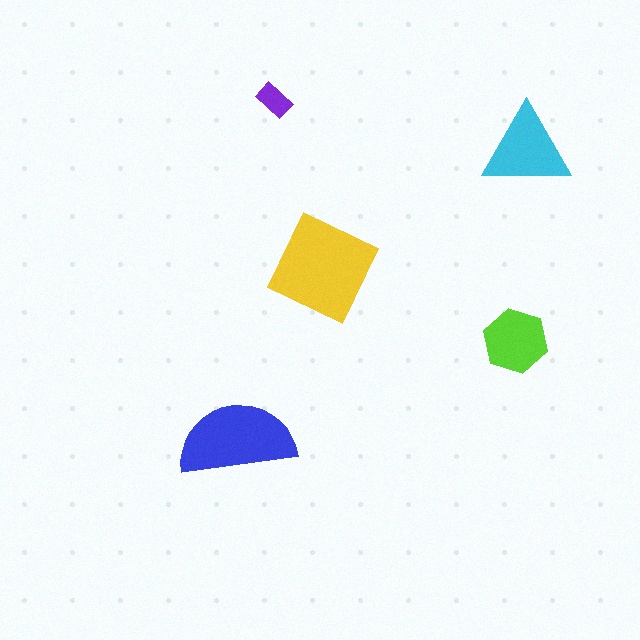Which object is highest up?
The purple rectangle is topmost.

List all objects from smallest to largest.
The purple rectangle, the lime hexagon, the cyan triangle, the blue semicircle, the yellow diamond.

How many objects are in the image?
There are 5 objects in the image.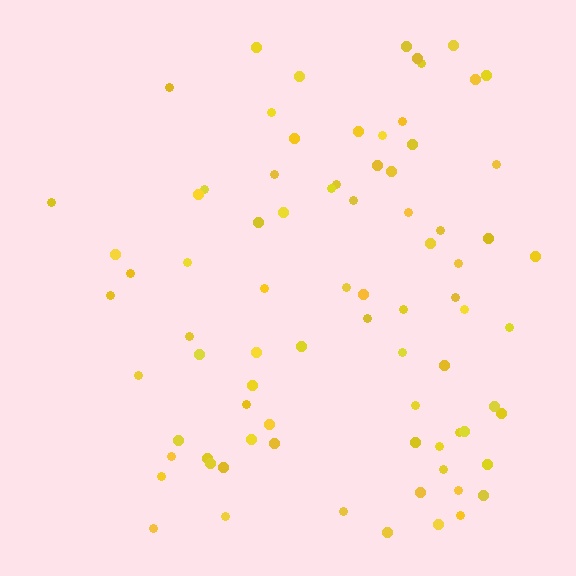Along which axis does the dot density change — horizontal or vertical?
Horizontal.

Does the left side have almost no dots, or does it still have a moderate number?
Still a moderate number, just noticeably fewer than the right.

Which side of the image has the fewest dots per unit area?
The left.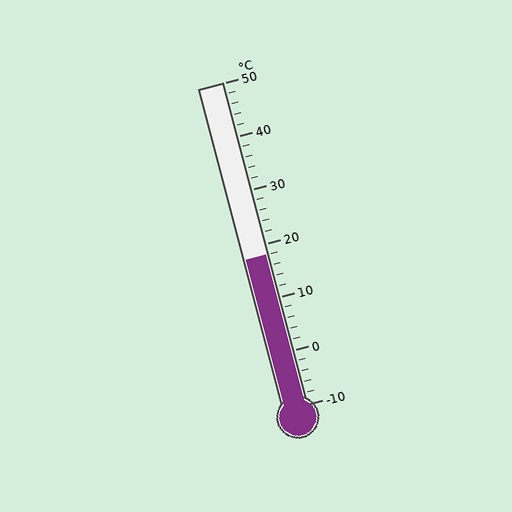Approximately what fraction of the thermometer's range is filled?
The thermometer is filled to approximately 45% of its range.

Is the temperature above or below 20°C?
The temperature is below 20°C.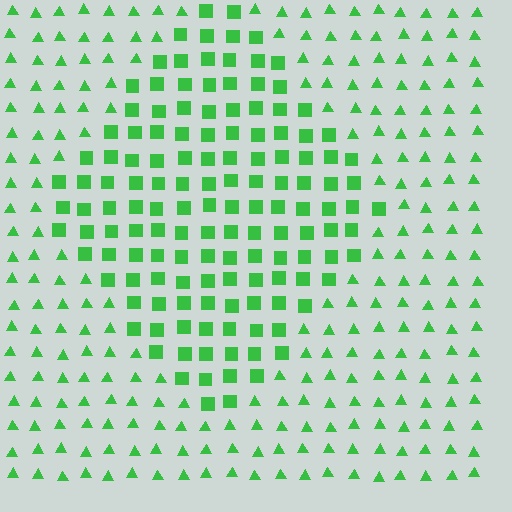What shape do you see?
I see a diamond.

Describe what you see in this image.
The image is filled with small green elements arranged in a uniform grid. A diamond-shaped region contains squares, while the surrounding area contains triangles. The boundary is defined purely by the change in element shape.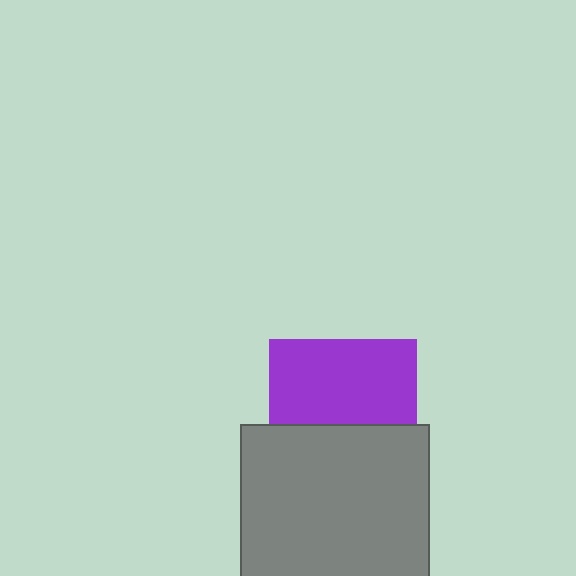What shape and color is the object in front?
The object in front is a gray square.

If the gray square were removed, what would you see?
You would see the complete purple square.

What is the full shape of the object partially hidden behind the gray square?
The partially hidden object is a purple square.